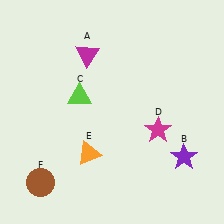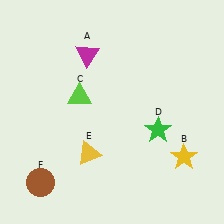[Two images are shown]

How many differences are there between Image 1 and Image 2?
There are 3 differences between the two images.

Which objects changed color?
B changed from purple to yellow. D changed from magenta to green. E changed from orange to yellow.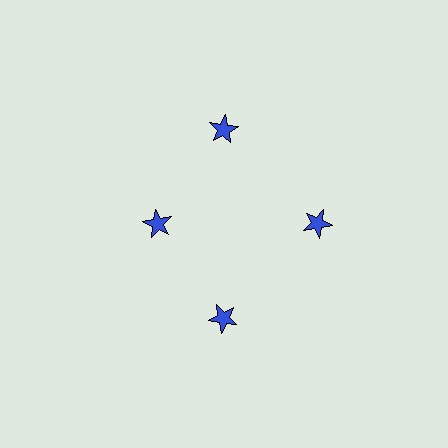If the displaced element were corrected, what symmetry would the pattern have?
It would have 4-fold rotational symmetry — the pattern would map onto itself every 90 degrees.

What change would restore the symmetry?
The symmetry would be restored by moving it outward, back onto the ring so that all 4 stars sit at equal angles and equal distance from the center.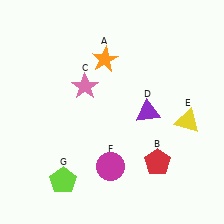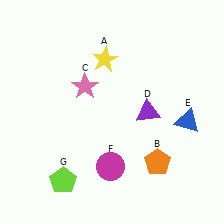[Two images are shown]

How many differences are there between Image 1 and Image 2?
There are 3 differences between the two images.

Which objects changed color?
A changed from orange to yellow. B changed from red to orange. E changed from yellow to blue.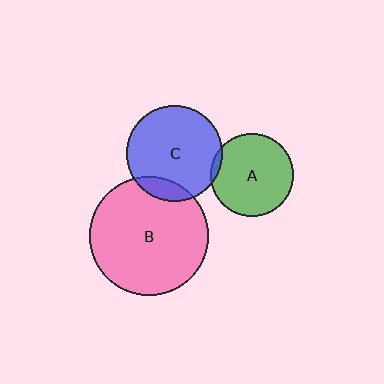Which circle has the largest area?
Circle B (pink).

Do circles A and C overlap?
Yes.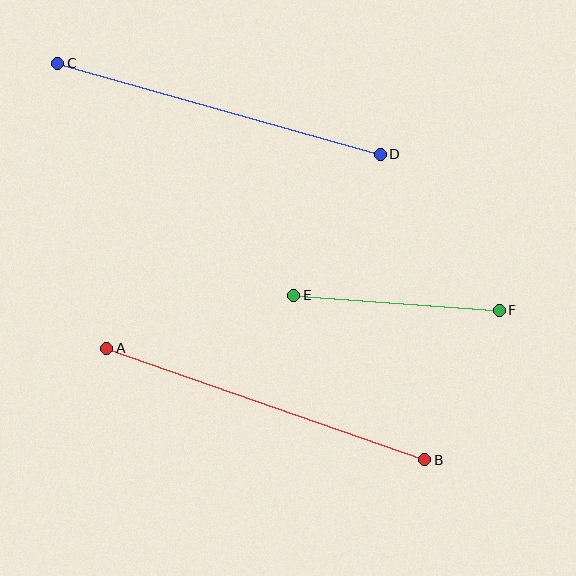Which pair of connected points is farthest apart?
Points A and B are farthest apart.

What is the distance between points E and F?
The distance is approximately 206 pixels.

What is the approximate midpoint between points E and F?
The midpoint is at approximately (397, 303) pixels.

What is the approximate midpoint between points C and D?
The midpoint is at approximately (219, 109) pixels.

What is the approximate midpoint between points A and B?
The midpoint is at approximately (266, 404) pixels.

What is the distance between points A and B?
The distance is approximately 337 pixels.